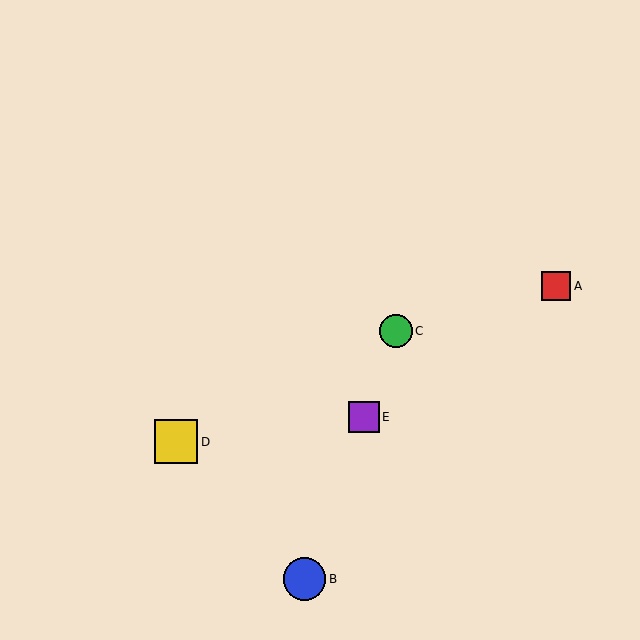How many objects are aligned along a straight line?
3 objects (B, C, E) are aligned along a straight line.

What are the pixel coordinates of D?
Object D is at (176, 442).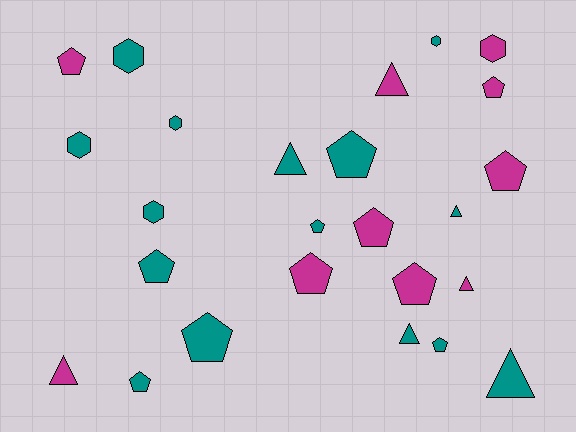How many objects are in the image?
There are 25 objects.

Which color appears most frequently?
Teal, with 15 objects.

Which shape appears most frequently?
Pentagon, with 12 objects.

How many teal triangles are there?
There are 4 teal triangles.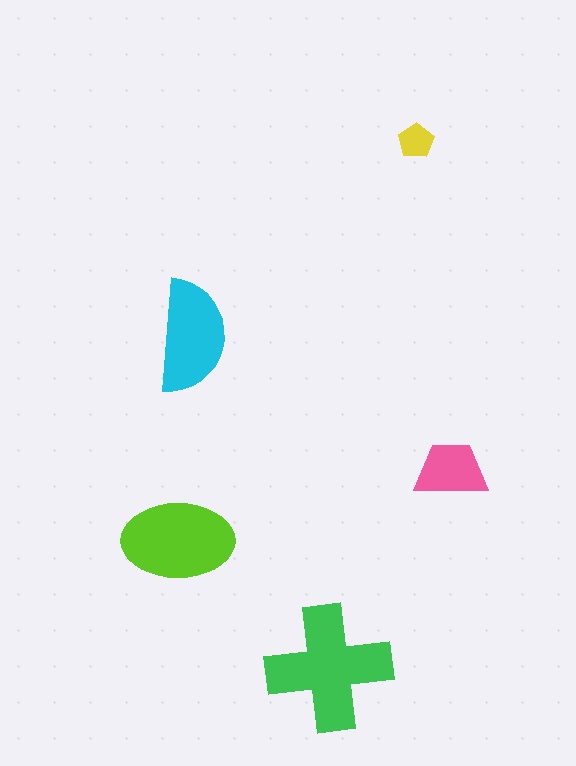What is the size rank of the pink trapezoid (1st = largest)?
4th.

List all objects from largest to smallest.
The green cross, the lime ellipse, the cyan semicircle, the pink trapezoid, the yellow pentagon.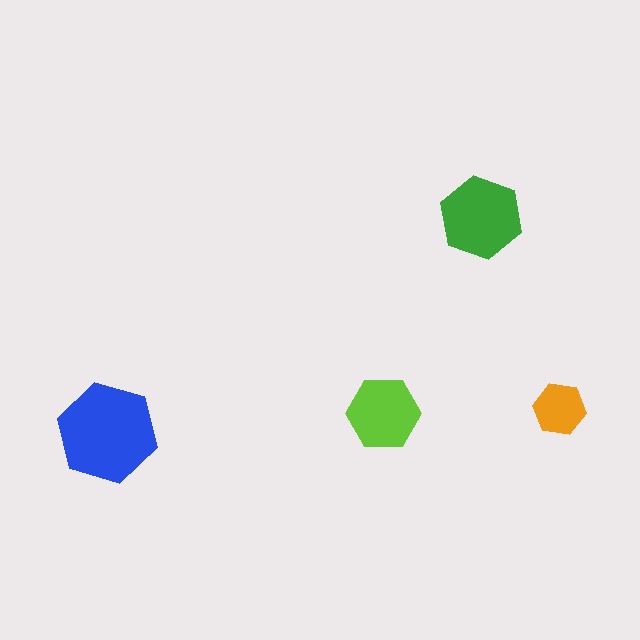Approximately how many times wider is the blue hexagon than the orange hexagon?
About 2 times wider.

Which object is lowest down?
The blue hexagon is bottommost.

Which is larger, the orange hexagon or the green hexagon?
The green one.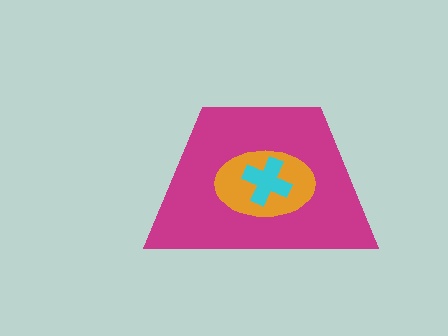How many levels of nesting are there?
3.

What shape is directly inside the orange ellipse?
The cyan cross.